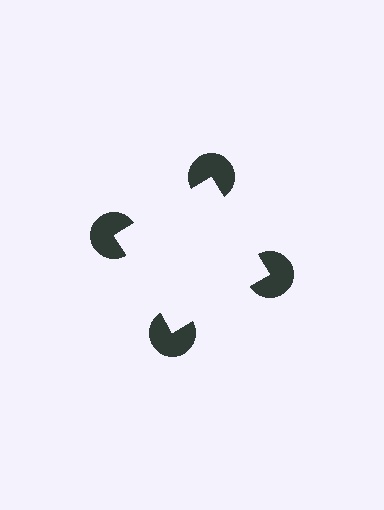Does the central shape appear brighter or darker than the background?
It typically appears slightly brighter than the background, even though no actual brightness change is drawn.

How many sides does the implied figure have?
4 sides.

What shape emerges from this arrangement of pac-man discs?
An illusory square — its edges are inferred from the aligned wedge cuts in the pac-man discs, not physically drawn.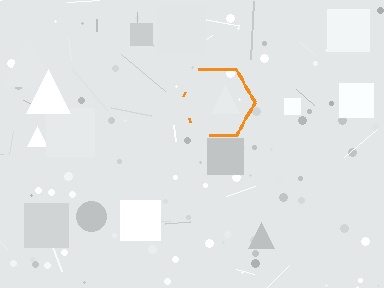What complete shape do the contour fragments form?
The contour fragments form a hexagon.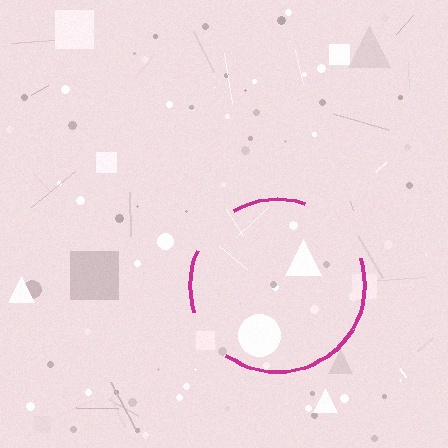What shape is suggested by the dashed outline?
The dashed outline suggests a circle.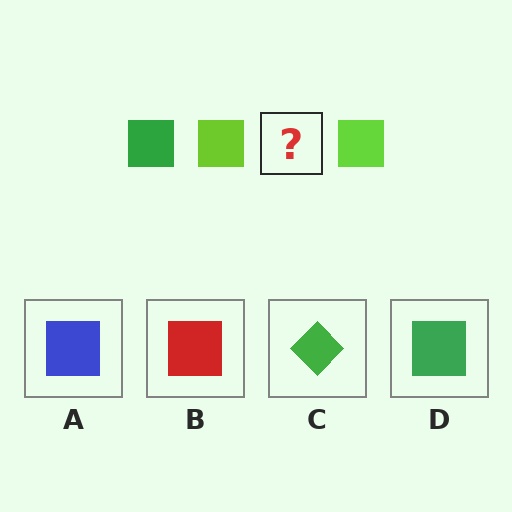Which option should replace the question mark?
Option D.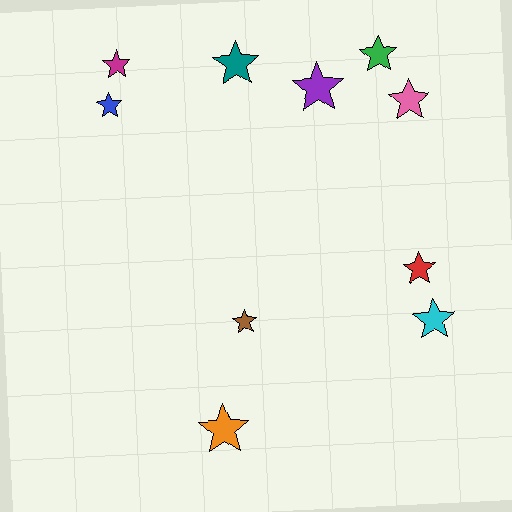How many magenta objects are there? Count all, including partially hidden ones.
There is 1 magenta object.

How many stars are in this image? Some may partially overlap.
There are 10 stars.